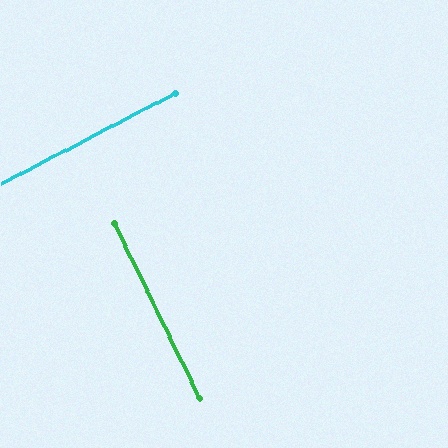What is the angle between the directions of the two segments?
Approximately 89 degrees.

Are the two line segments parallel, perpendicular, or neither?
Perpendicular — they meet at approximately 89°.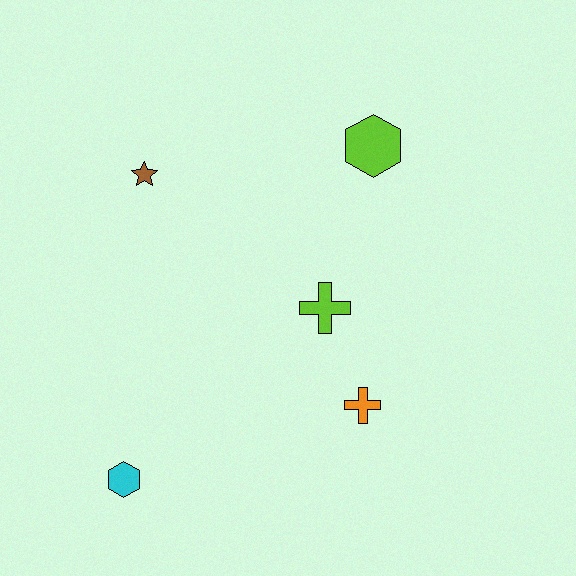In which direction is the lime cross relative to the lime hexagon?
The lime cross is below the lime hexagon.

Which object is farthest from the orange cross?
The brown star is farthest from the orange cross.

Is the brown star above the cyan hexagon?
Yes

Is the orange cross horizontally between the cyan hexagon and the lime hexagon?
Yes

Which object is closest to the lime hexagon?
The lime cross is closest to the lime hexagon.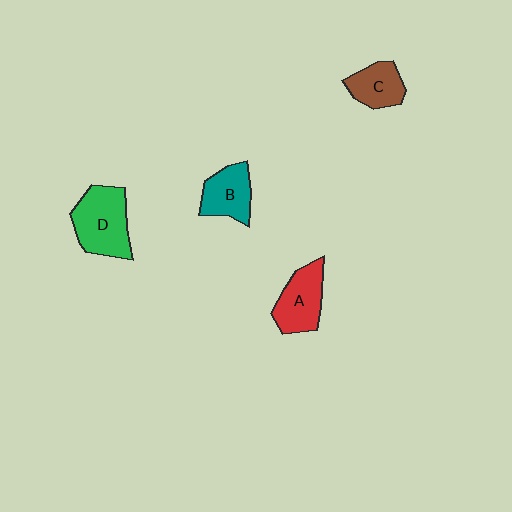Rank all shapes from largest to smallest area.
From largest to smallest: D (green), A (red), B (teal), C (brown).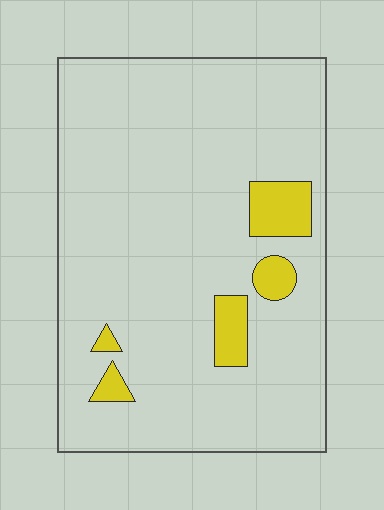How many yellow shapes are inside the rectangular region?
5.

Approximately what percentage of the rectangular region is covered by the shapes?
Approximately 10%.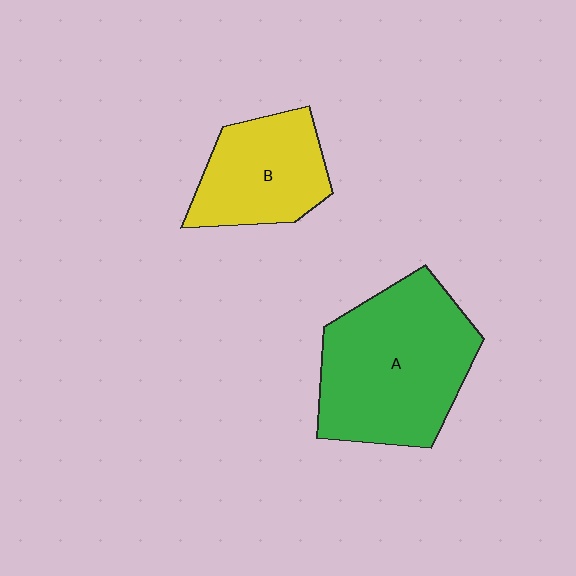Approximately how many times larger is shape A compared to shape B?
Approximately 1.7 times.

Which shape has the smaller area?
Shape B (yellow).